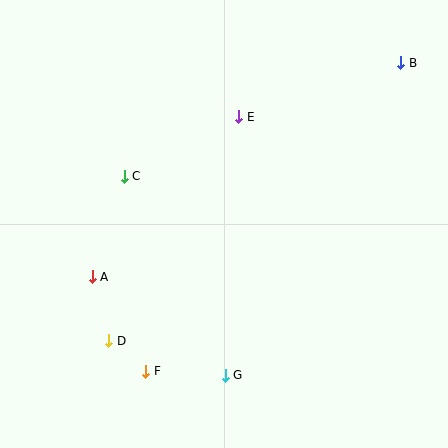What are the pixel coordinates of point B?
Point B is at (401, 63).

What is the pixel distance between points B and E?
The distance between B and E is 171 pixels.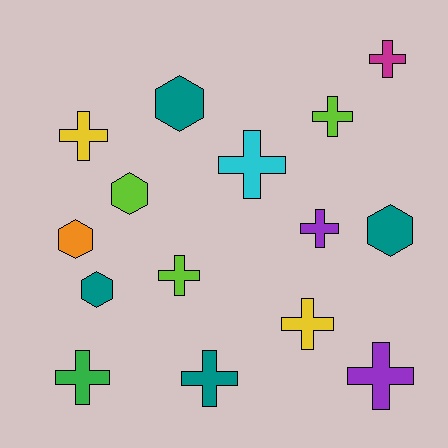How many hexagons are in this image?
There are 5 hexagons.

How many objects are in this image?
There are 15 objects.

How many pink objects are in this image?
There are no pink objects.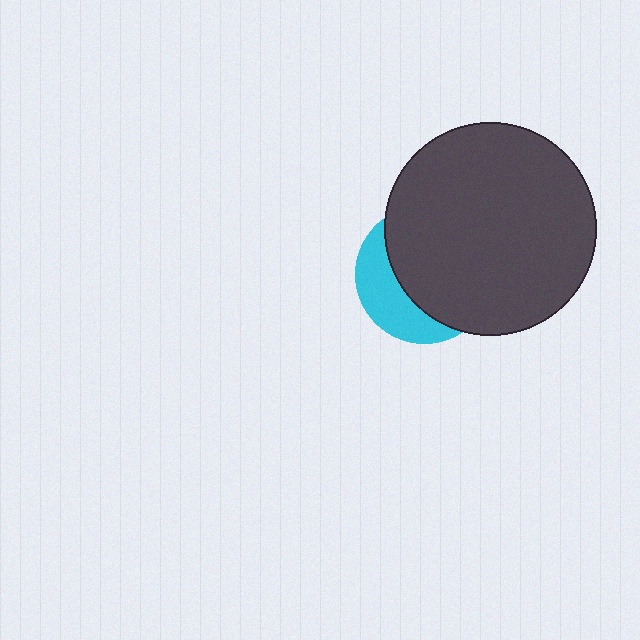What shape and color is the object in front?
The object in front is a dark gray circle.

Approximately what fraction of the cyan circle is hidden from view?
Roughly 67% of the cyan circle is hidden behind the dark gray circle.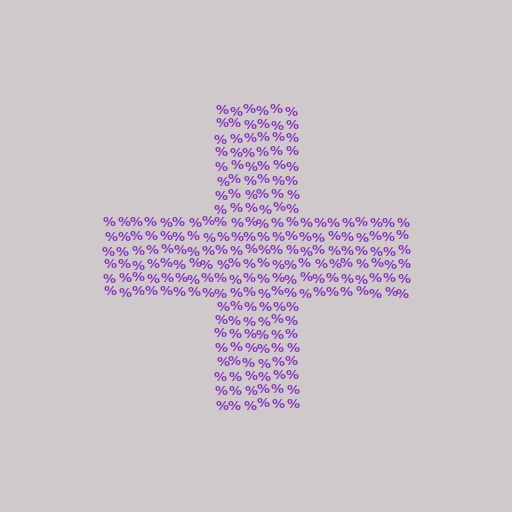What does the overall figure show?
The overall figure shows a cross.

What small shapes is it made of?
It is made of small percent signs.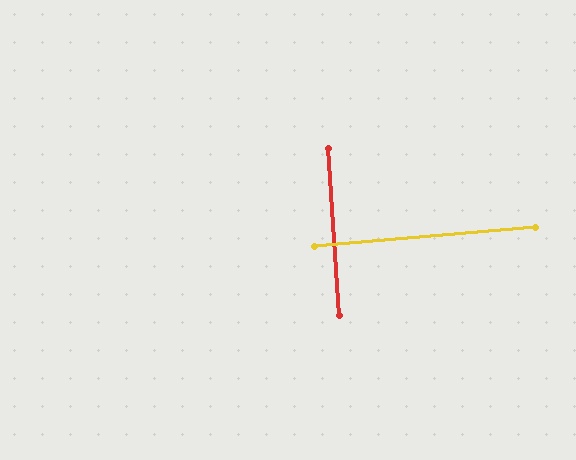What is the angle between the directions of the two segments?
Approximately 89 degrees.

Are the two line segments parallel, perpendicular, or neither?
Perpendicular — they meet at approximately 89°.